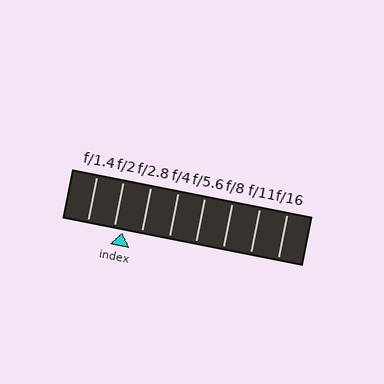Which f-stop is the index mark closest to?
The index mark is closest to f/2.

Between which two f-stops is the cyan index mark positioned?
The index mark is between f/2 and f/2.8.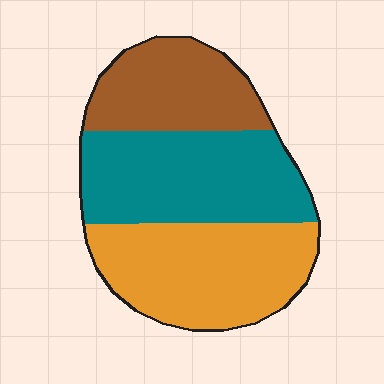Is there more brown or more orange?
Orange.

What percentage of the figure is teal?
Teal covers about 40% of the figure.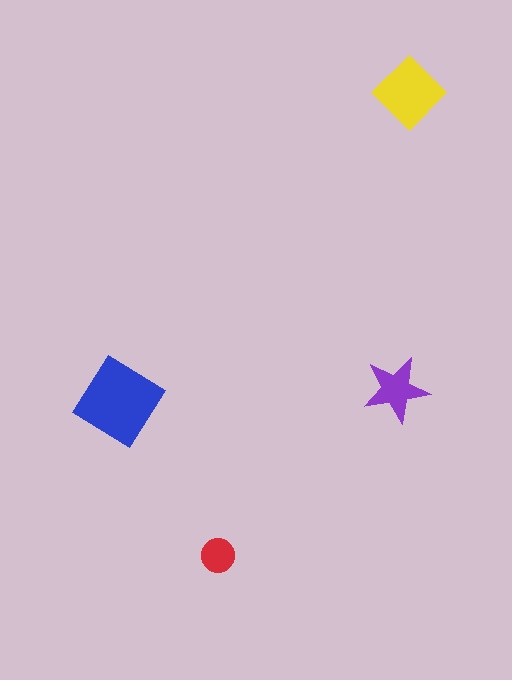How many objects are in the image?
There are 4 objects in the image.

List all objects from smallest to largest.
The red circle, the purple star, the yellow diamond, the blue diamond.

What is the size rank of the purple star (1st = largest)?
3rd.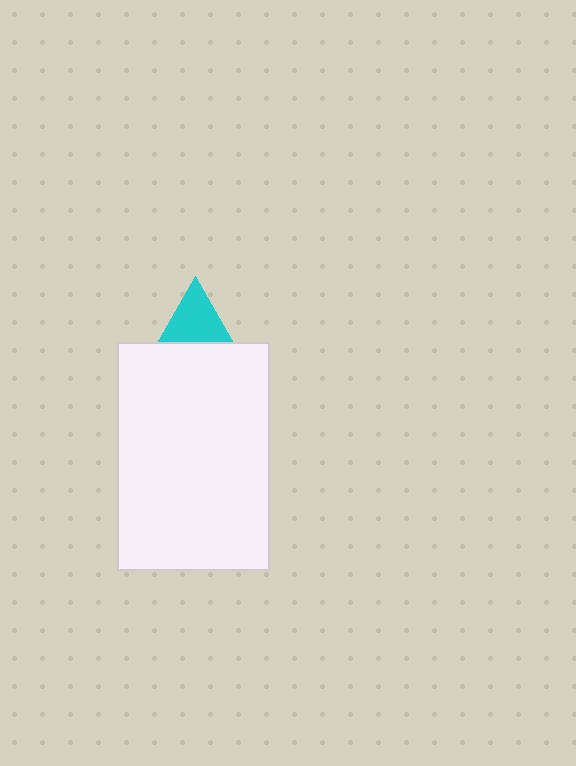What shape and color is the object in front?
The object in front is a white rectangle.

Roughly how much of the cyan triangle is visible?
A small part of it is visible (roughly 30%).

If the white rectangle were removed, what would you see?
You would see the complete cyan triangle.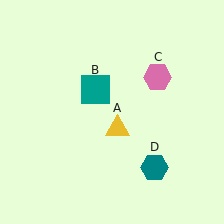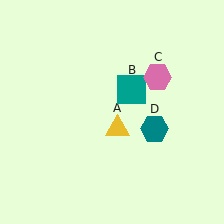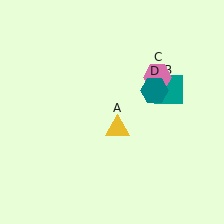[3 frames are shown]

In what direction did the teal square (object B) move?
The teal square (object B) moved right.